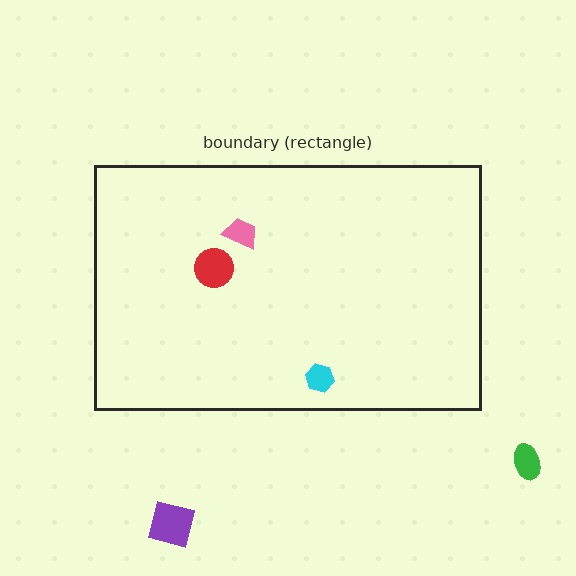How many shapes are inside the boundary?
3 inside, 2 outside.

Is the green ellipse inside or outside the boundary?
Outside.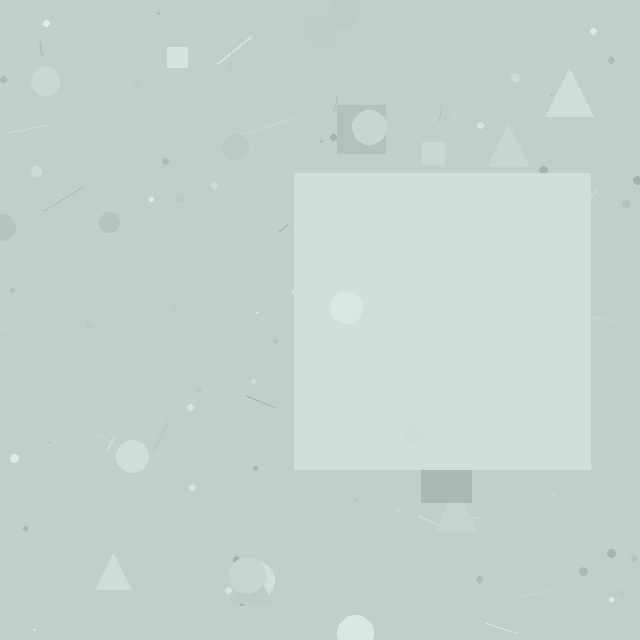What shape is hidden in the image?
A square is hidden in the image.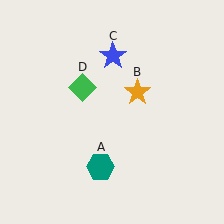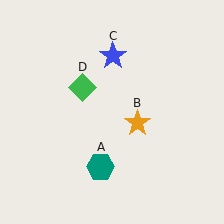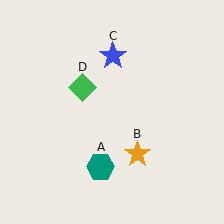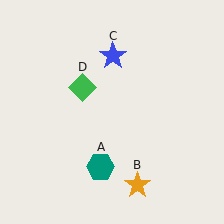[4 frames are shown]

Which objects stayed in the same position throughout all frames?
Teal hexagon (object A) and blue star (object C) and green diamond (object D) remained stationary.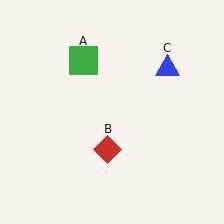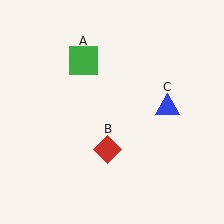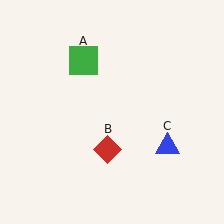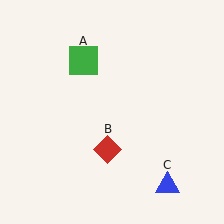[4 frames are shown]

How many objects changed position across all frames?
1 object changed position: blue triangle (object C).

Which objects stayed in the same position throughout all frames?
Green square (object A) and red diamond (object B) remained stationary.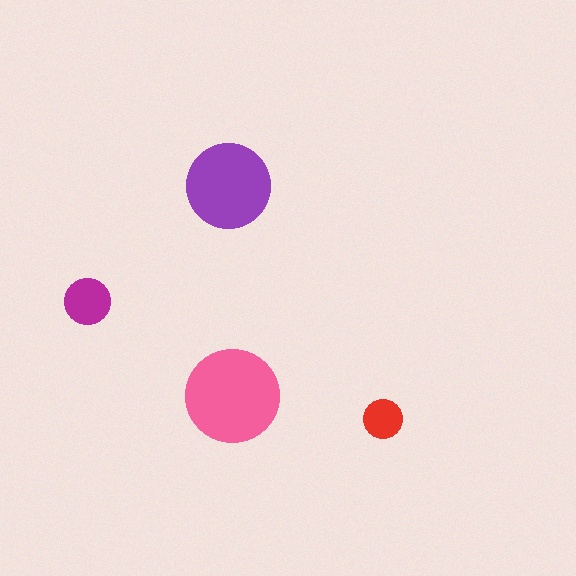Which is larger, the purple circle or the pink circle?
The pink one.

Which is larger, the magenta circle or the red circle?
The magenta one.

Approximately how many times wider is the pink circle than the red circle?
About 2.5 times wider.